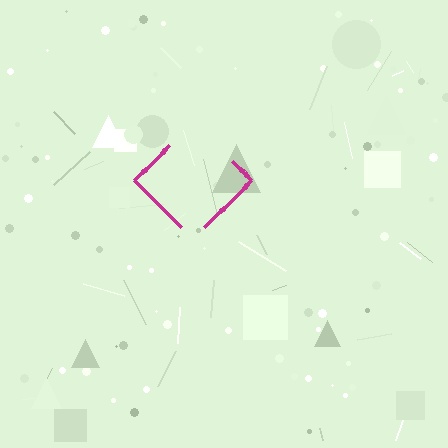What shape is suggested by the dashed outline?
The dashed outline suggests a diamond.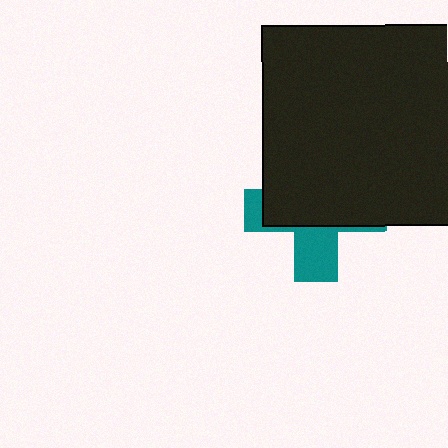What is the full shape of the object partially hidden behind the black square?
The partially hidden object is a teal cross.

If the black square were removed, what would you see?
You would see the complete teal cross.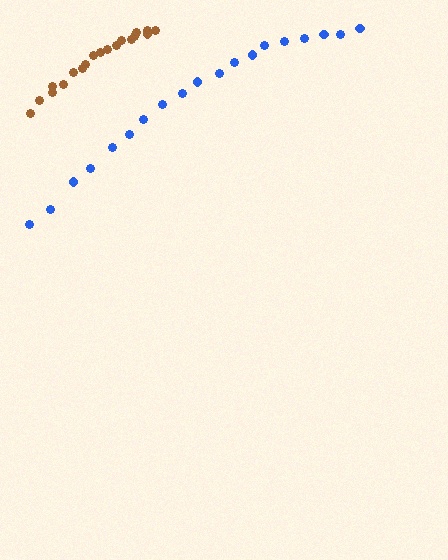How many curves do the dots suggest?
There are 2 distinct paths.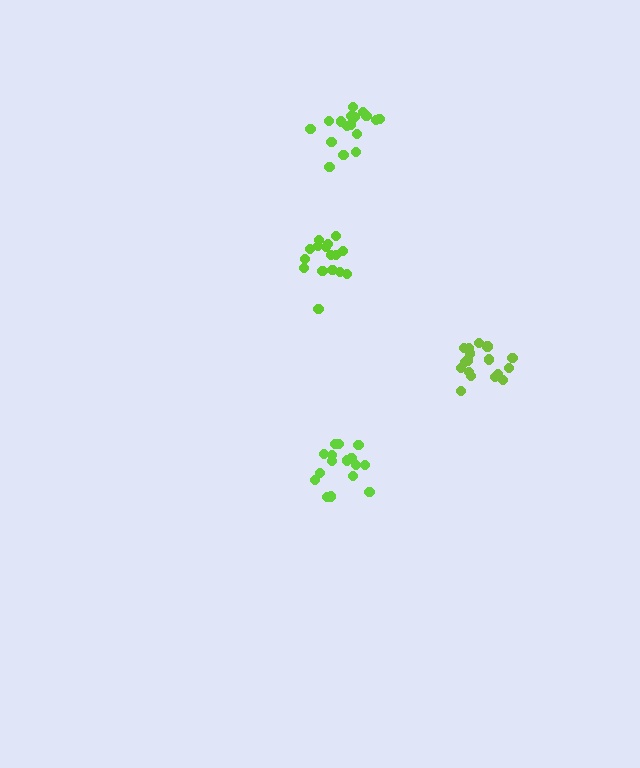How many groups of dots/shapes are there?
There are 4 groups.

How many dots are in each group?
Group 1: 18 dots, Group 2: 16 dots, Group 3: 17 dots, Group 4: 16 dots (67 total).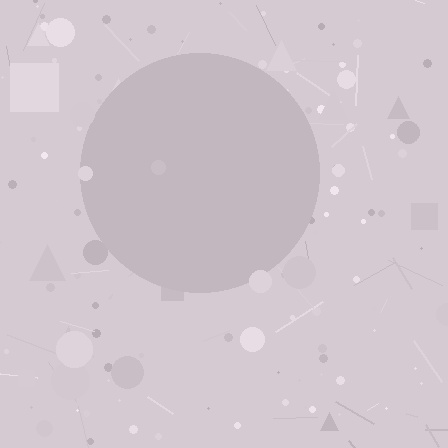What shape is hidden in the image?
A circle is hidden in the image.